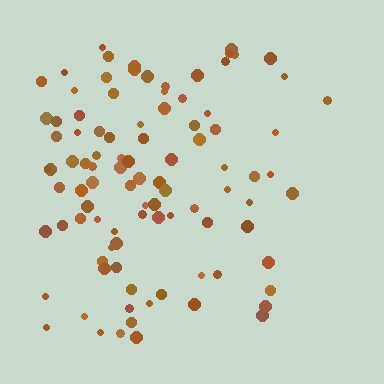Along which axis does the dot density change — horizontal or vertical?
Horizontal.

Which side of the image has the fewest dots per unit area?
The right.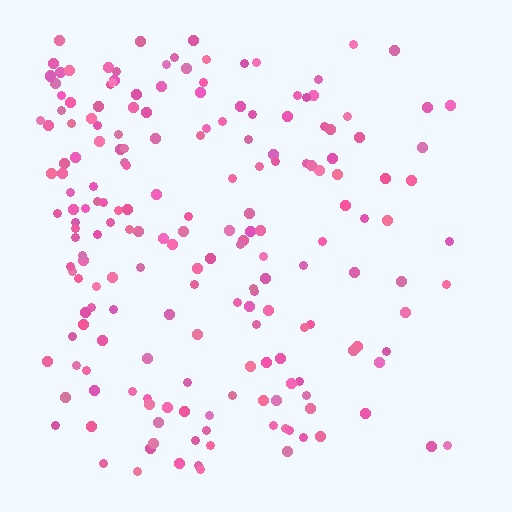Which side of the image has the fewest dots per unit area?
The right.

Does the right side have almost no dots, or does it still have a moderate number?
Still a moderate number, just noticeably fewer than the left.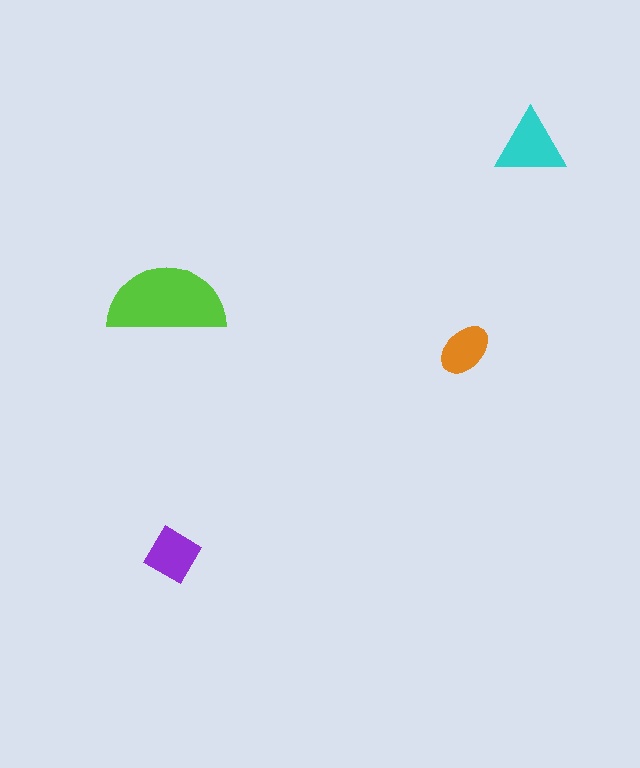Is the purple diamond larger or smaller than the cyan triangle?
Smaller.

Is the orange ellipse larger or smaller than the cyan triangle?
Smaller.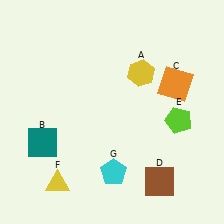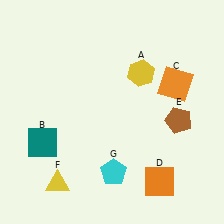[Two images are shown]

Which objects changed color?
D changed from brown to orange. E changed from lime to brown.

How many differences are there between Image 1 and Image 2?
There are 2 differences between the two images.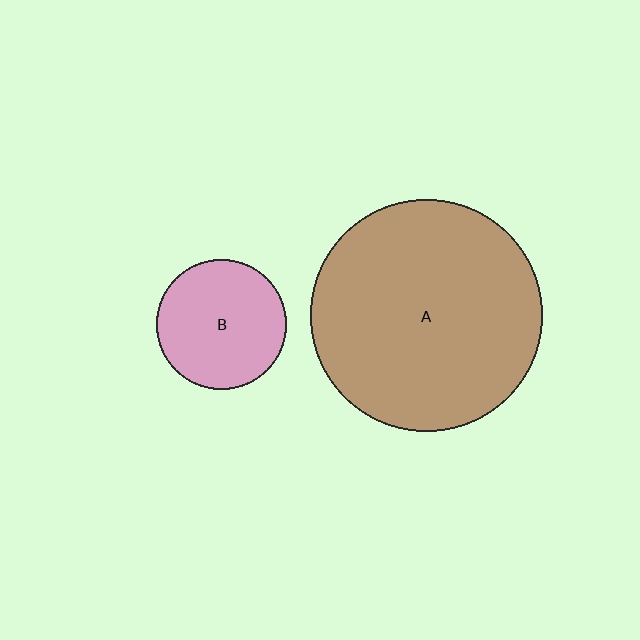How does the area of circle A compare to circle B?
Approximately 3.2 times.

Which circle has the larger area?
Circle A (brown).